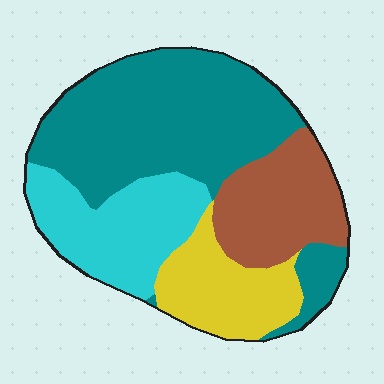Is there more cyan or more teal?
Teal.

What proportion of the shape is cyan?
Cyan covers around 20% of the shape.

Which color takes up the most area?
Teal, at roughly 45%.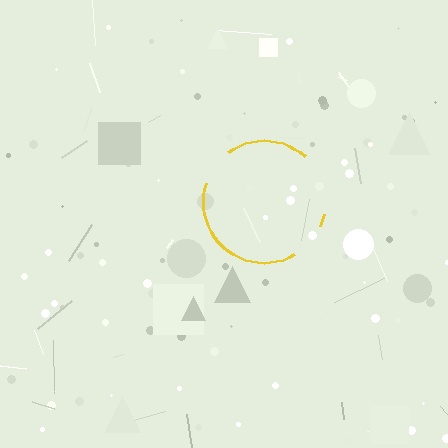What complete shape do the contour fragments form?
The contour fragments form a circle.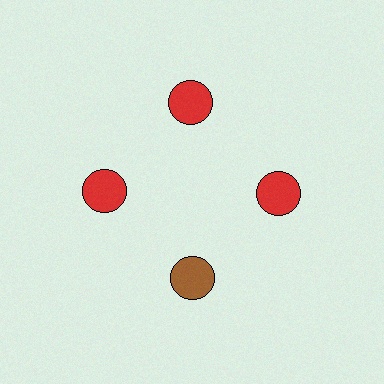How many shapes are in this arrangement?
There are 4 shapes arranged in a ring pattern.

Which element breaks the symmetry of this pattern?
The brown circle at roughly the 6 o'clock position breaks the symmetry. All other shapes are red circles.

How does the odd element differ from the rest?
It has a different color: brown instead of red.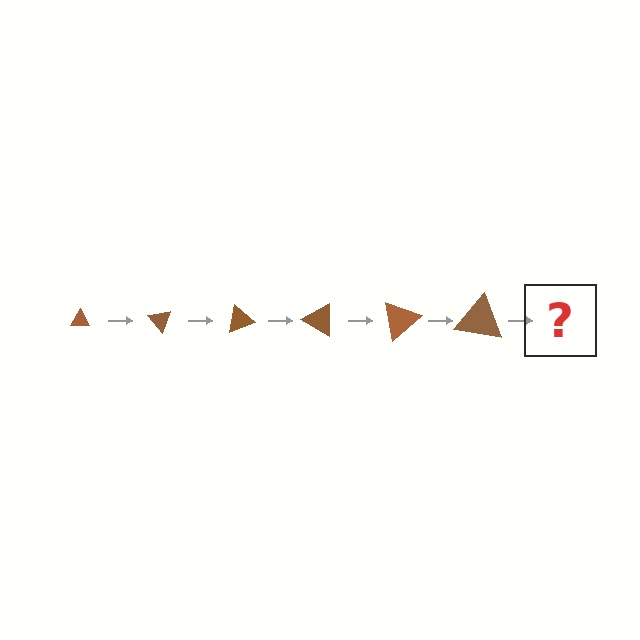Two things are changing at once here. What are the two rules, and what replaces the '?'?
The two rules are that the triangle grows larger each step and it rotates 50 degrees each step. The '?' should be a triangle, larger than the previous one and rotated 300 degrees from the start.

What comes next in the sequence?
The next element should be a triangle, larger than the previous one and rotated 300 degrees from the start.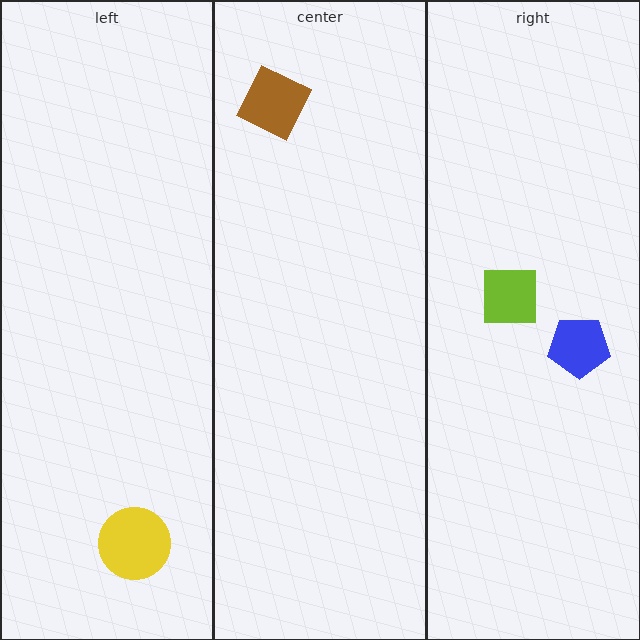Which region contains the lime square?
The right region.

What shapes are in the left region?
The yellow circle.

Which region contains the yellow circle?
The left region.